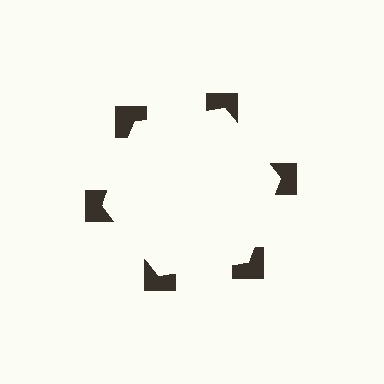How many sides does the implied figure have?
6 sides.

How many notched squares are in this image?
There are 6 — one at each vertex of the illusory hexagon.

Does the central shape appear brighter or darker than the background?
It typically appears slightly brighter than the background, even though no actual brightness change is drawn.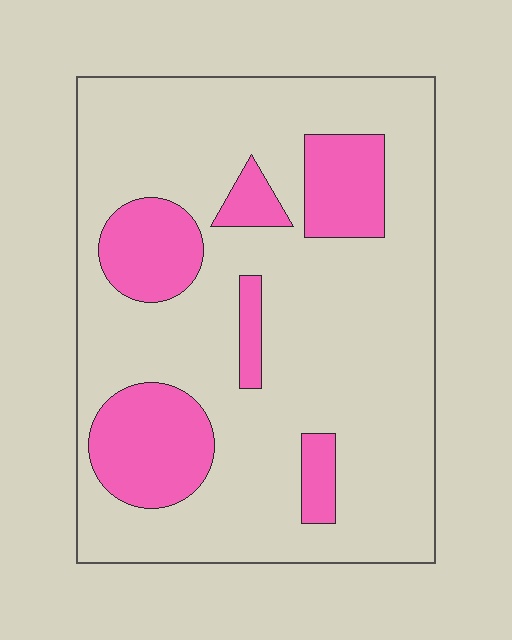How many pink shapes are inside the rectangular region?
6.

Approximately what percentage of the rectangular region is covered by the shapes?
Approximately 20%.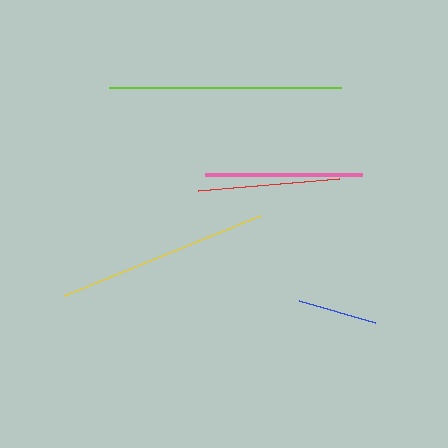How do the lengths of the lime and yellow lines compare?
The lime and yellow lines are approximately the same length.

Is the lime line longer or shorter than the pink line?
The lime line is longer than the pink line.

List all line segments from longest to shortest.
From longest to shortest: lime, yellow, pink, red, blue.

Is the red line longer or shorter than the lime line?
The lime line is longer than the red line.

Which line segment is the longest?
The lime line is the longest at approximately 231 pixels.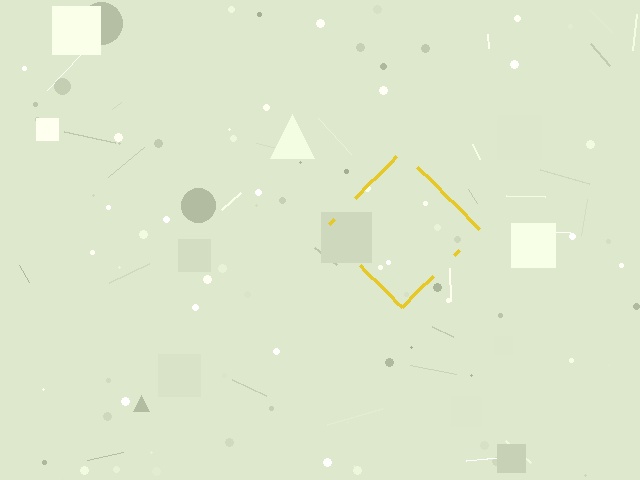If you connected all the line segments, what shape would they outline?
They would outline a diamond.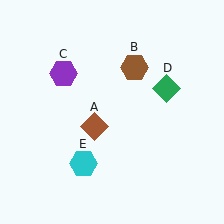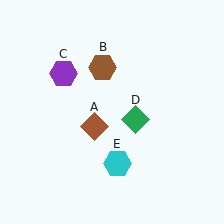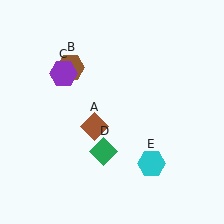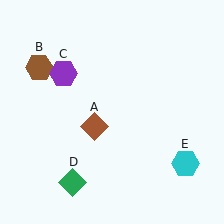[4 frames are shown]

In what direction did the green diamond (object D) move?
The green diamond (object D) moved down and to the left.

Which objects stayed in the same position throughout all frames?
Brown diamond (object A) and purple hexagon (object C) remained stationary.